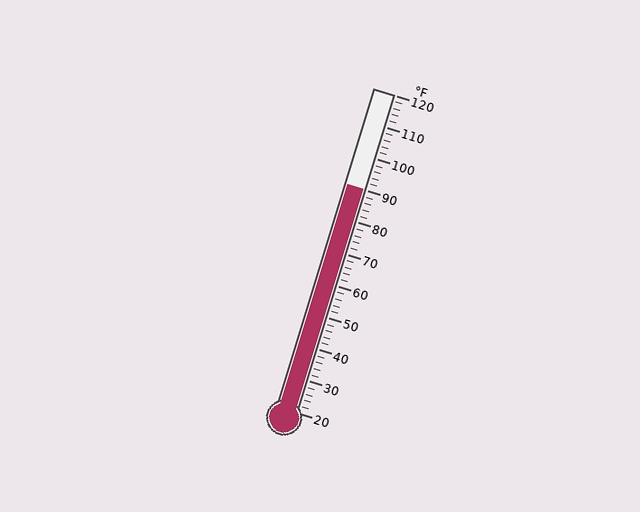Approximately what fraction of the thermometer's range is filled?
The thermometer is filled to approximately 70% of its range.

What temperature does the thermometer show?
The thermometer shows approximately 90°F.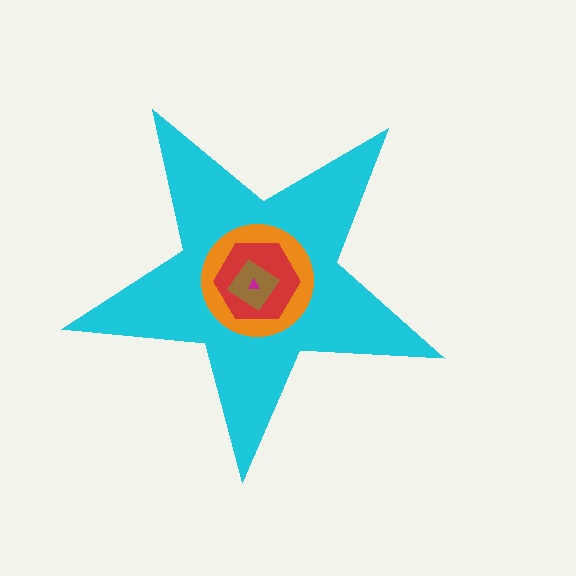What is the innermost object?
The magenta triangle.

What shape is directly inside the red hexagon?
The brown diamond.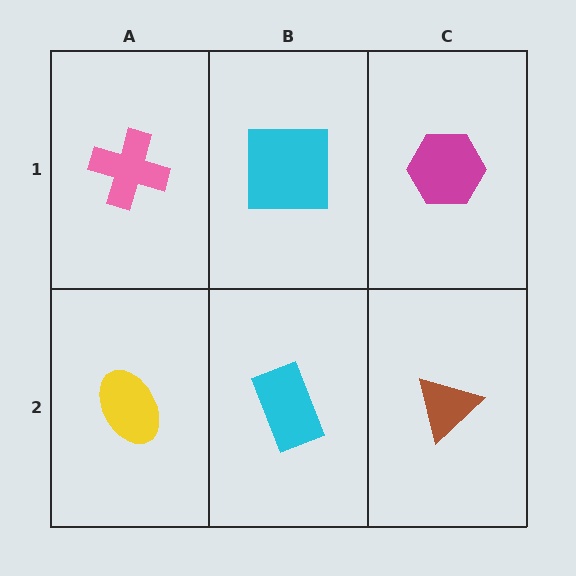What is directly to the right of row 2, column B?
A brown triangle.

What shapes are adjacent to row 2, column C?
A magenta hexagon (row 1, column C), a cyan rectangle (row 2, column B).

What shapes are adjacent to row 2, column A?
A pink cross (row 1, column A), a cyan rectangle (row 2, column B).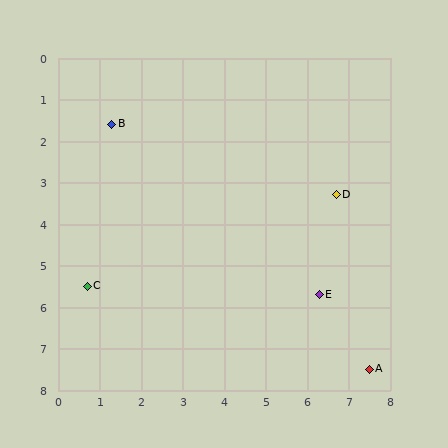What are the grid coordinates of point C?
Point C is at approximately (0.7, 5.5).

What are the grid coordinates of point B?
Point B is at approximately (1.3, 1.6).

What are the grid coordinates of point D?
Point D is at approximately (6.7, 3.3).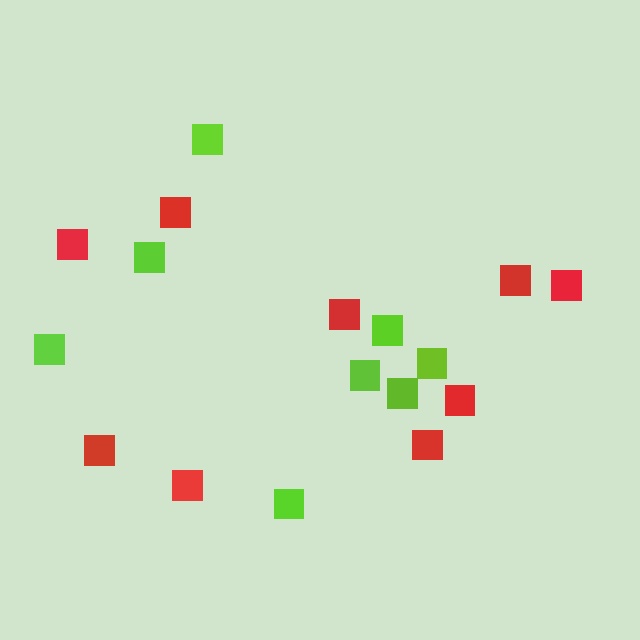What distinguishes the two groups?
There are 2 groups: one group of lime squares (8) and one group of red squares (9).